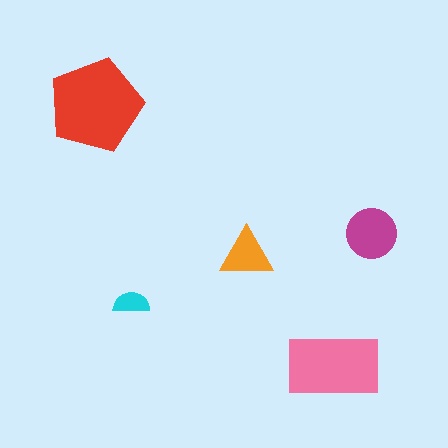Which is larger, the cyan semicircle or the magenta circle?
The magenta circle.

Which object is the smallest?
The cyan semicircle.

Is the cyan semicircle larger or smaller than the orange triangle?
Smaller.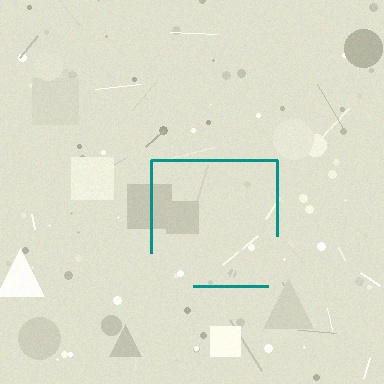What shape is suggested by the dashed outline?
The dashed outline suggests a square.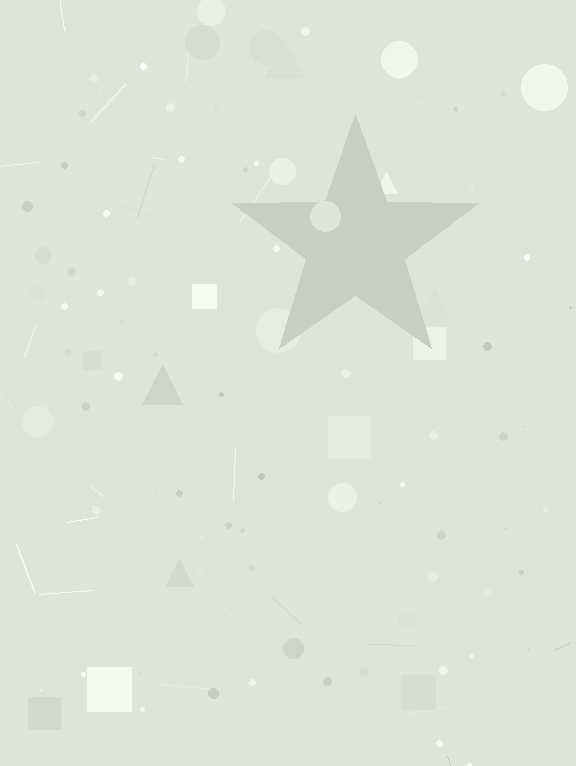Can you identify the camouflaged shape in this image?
The camouflaged shape is a star.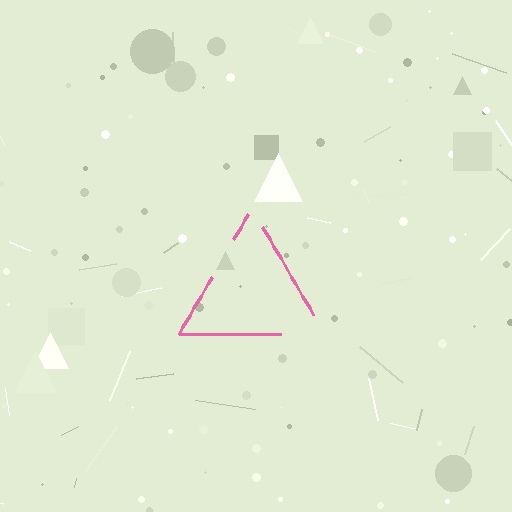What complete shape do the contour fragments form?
The contour fragments form a triangle.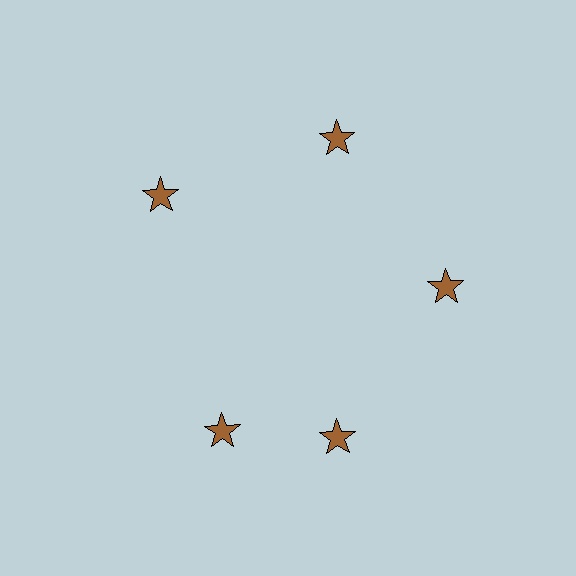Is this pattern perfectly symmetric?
No. The 5 brown stars are arranged in a ring, but one element near the 8 o'clock position is rotated out of alignment along the ring, breaking the 5-fold rotational symmetry.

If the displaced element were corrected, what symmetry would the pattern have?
It would have 5-fold rotational symmetry — the pattern would map onto itself every 72 degrees.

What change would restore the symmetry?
The symmetry would be restored by rotating it back into even spacing with its neighbors so that all 5 stars sit at equal angles and equal distance from the center.